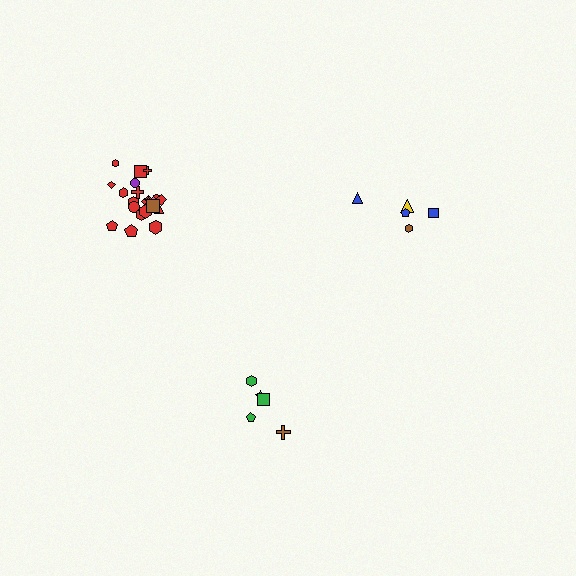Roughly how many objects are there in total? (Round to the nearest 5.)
Roughly 30 objects in total.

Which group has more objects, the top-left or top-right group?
The top-left group.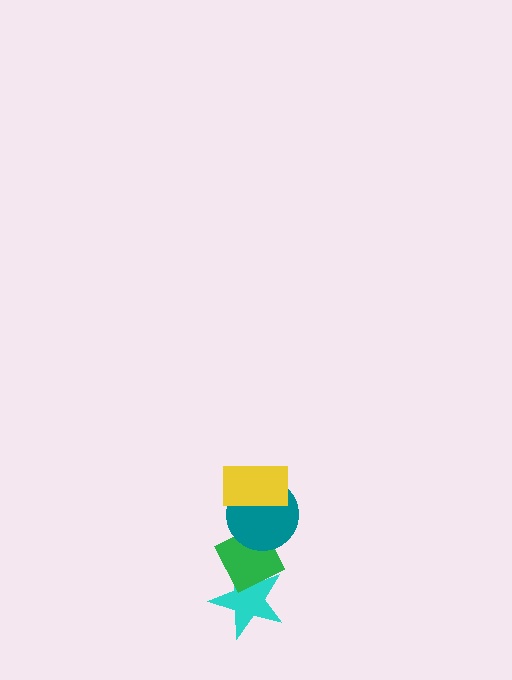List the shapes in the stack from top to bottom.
From top to bottom: the yellow rectangle, the teal circle, the green diamond, the cyan star.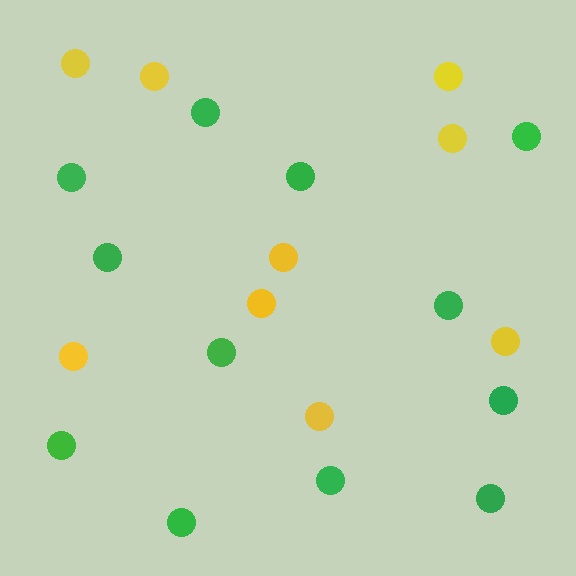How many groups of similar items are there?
There are 2 groups: one group of green circles (12) and one group of yellow circles (9).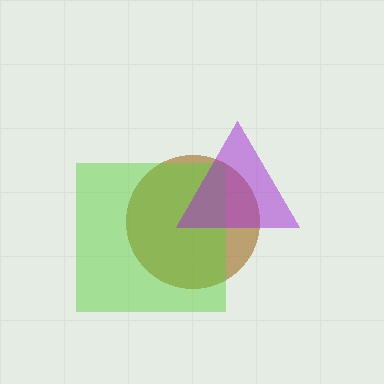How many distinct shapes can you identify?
There are 3 distinct shapes: a brown circle, a lime square, a purple triangle.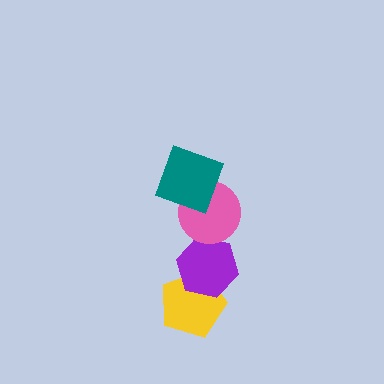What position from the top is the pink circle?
The pink circle is 2nd from the top.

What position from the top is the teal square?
The teal square is 1st from the top.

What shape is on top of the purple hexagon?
The pink circle is on top of the purple hexagon.